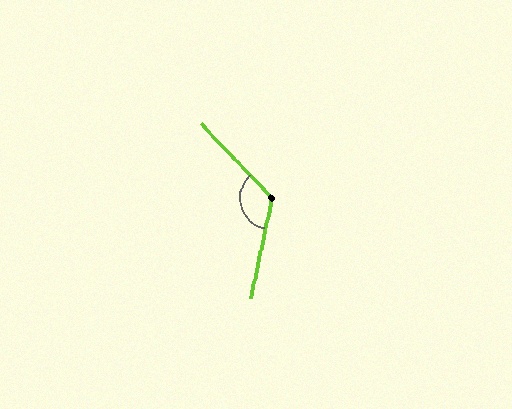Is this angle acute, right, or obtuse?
It is obtuse.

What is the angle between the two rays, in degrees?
Approximately 125 degrees.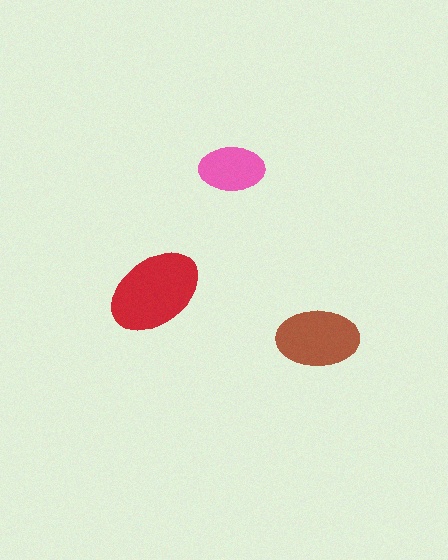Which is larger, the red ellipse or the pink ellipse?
The red one.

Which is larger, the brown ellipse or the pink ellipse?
The brown one.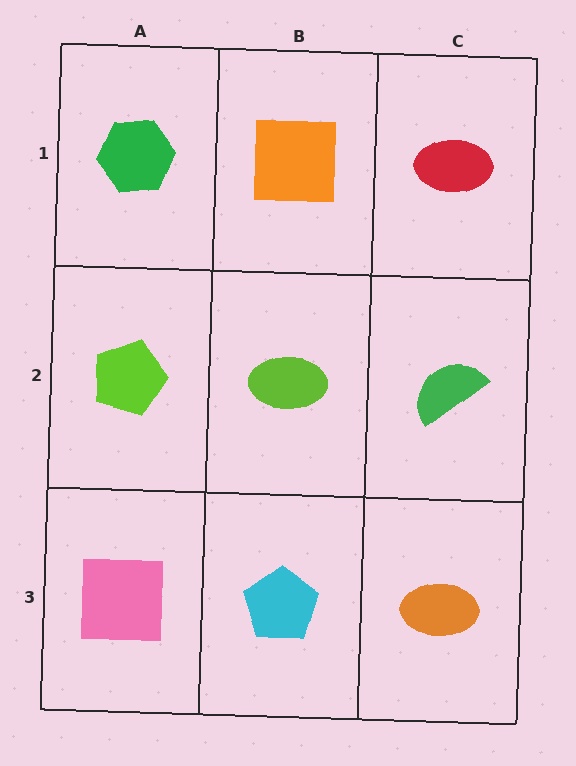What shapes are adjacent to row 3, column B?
A lime ellipse (row 2, column B), a pink square (row 3, column A), an orange ellipse (row 3, column C).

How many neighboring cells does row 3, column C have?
2.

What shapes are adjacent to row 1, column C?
A green semicircle (row 2, column C), an orange square (row 1, column B).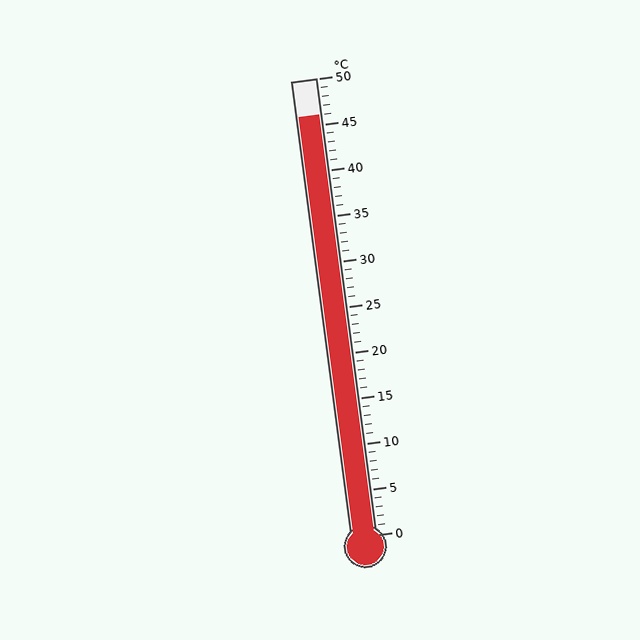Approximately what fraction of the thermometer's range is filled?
The thermometer is filled to approximately 90% of its range.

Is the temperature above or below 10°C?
The temperature is above 10°C.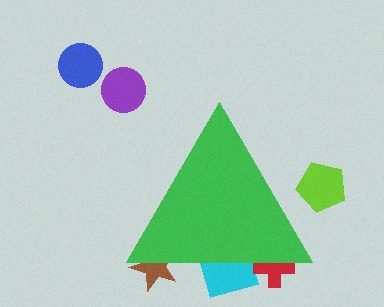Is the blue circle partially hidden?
No, the blue circle is fully visible.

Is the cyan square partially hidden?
Yes, the cyan square is partially hidden behind the green triangle.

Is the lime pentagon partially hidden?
Yes, the lime pentagon is partially hidden behind the green triangle.